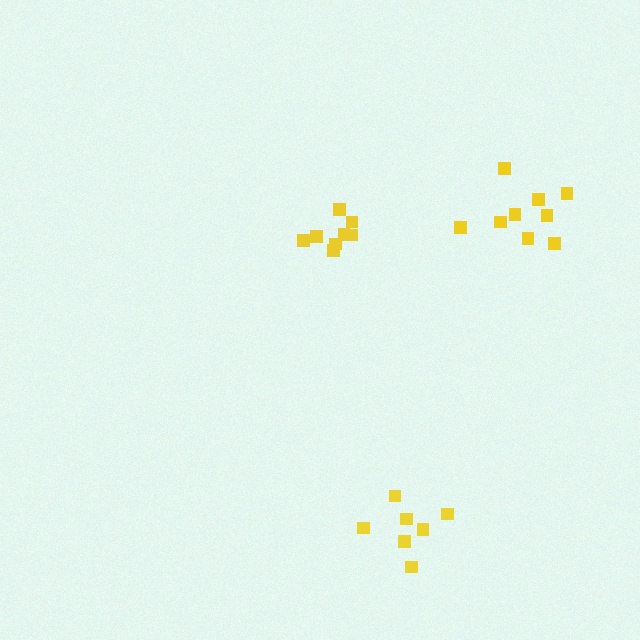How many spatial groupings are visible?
There are 3 spatial groupings.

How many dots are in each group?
Group 1: 9 dots, Group 2: 8 dots, Group 3: 8 dots (25 total).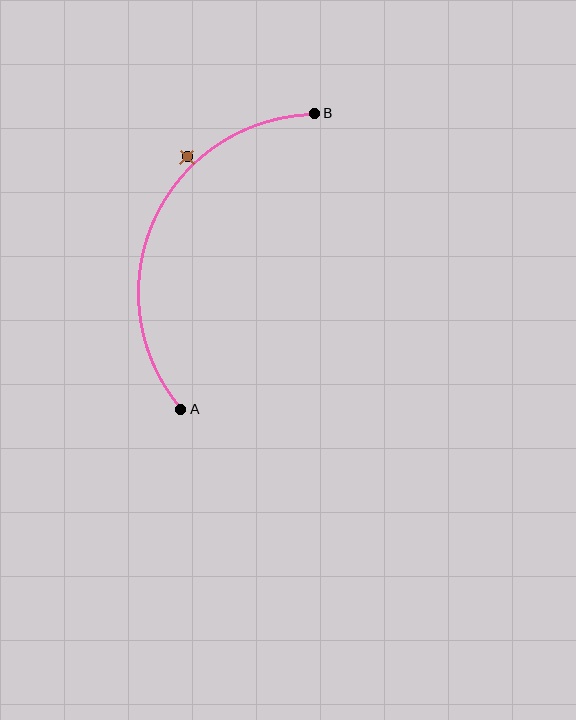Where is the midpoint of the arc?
The arc midpoint is the point on the curve farthest from the straight line joining A and B. It sits to the left of that line.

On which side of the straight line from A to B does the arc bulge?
The arc bulges to the left of the straight line connecting A and B.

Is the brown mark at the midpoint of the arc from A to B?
No — the brown mark does not lie on the arc at all. It sits slightly outside the curve.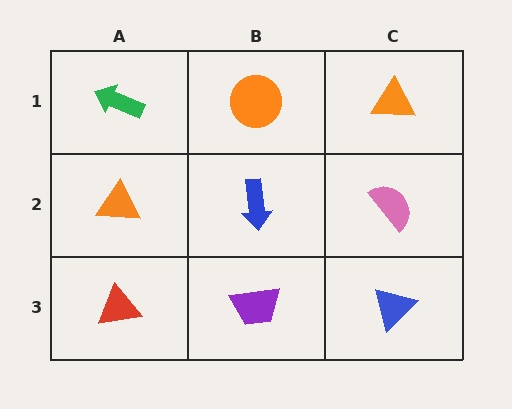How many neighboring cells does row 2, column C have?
3.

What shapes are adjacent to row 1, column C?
A pink semicircle (row 2, column C), an orange circle (row 1, column B).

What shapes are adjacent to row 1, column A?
An orange triangle (row 2, column A), an orange circle (row 1, column B).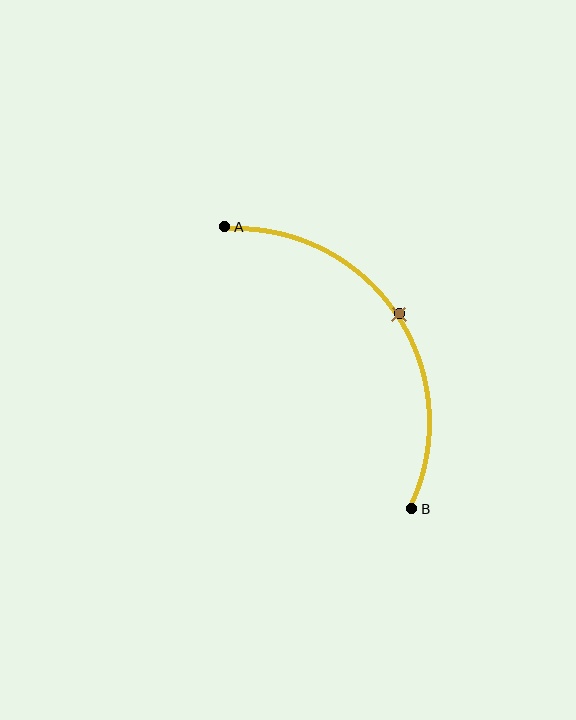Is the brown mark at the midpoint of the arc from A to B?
Yes. The brown mark lies on the arc at equal arc-length from both A and B — it is the arc midpoint.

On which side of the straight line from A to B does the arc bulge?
The arc bulges to the right of the straight line connecting A and B.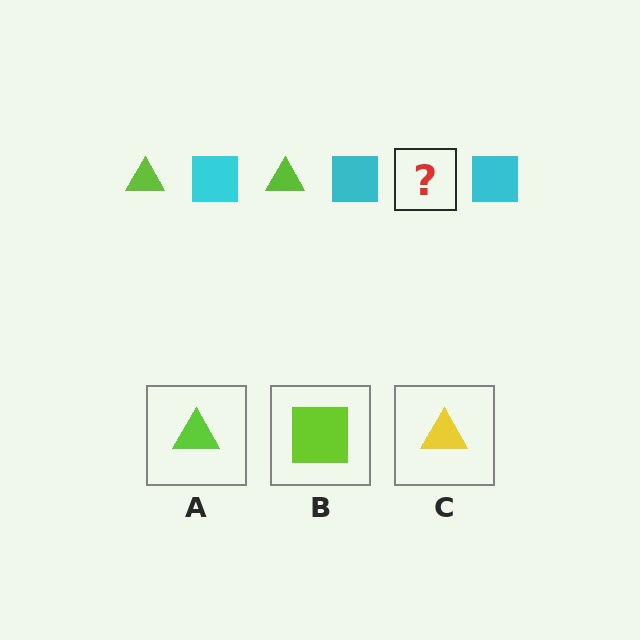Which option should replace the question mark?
Option A.